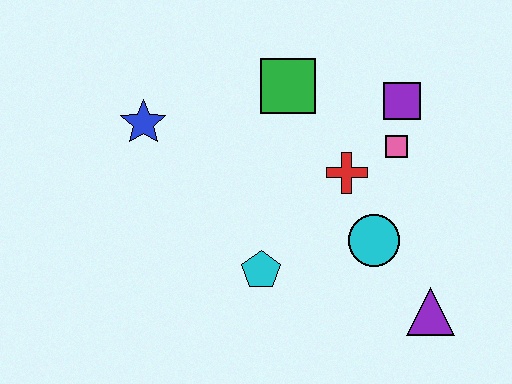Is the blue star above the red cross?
Yes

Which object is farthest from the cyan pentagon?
The purple square is farthest from the cyan pentagon.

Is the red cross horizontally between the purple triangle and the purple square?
No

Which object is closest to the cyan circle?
The red cross is closest to the cyan circle.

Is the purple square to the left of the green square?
No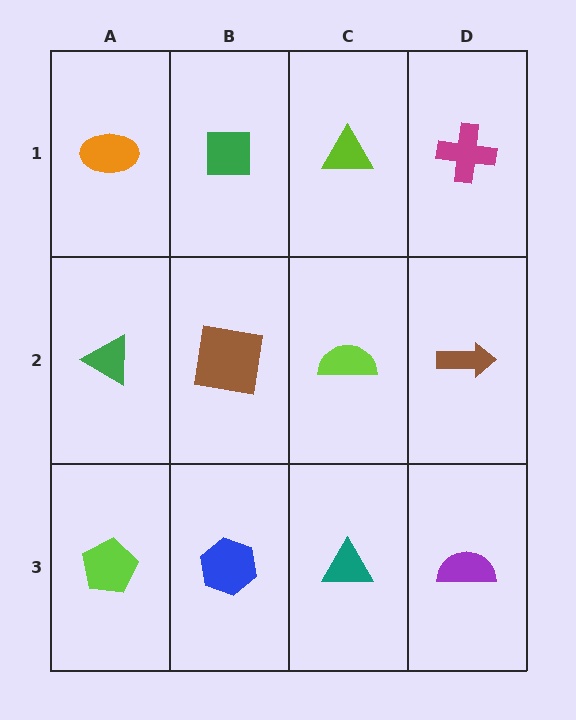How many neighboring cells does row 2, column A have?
3.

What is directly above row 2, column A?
An orange ellipse.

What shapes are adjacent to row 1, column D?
A brown arrow (row 2, column D), a lime triangle (row 1, column C).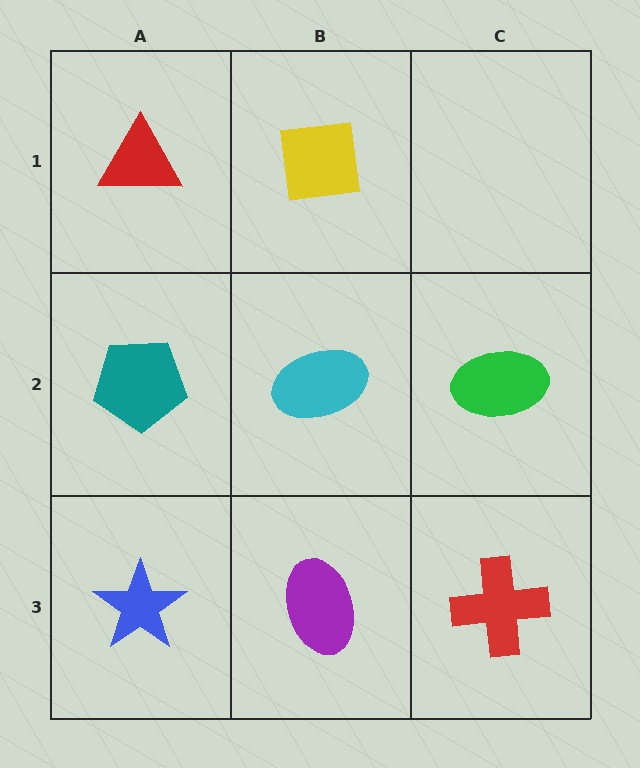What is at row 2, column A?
A teal pentagon.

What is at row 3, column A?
A blue star.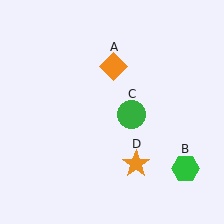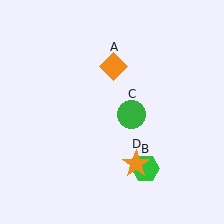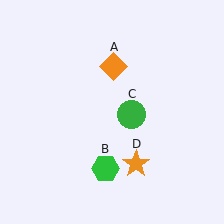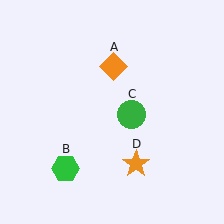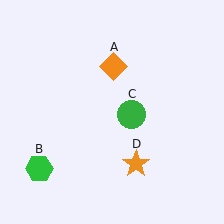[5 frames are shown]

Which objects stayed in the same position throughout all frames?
Orange diamond (object A) and green circle (object C) and orange star (object D) remained stationary.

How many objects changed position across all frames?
1 object changed position: green hexagon (object B).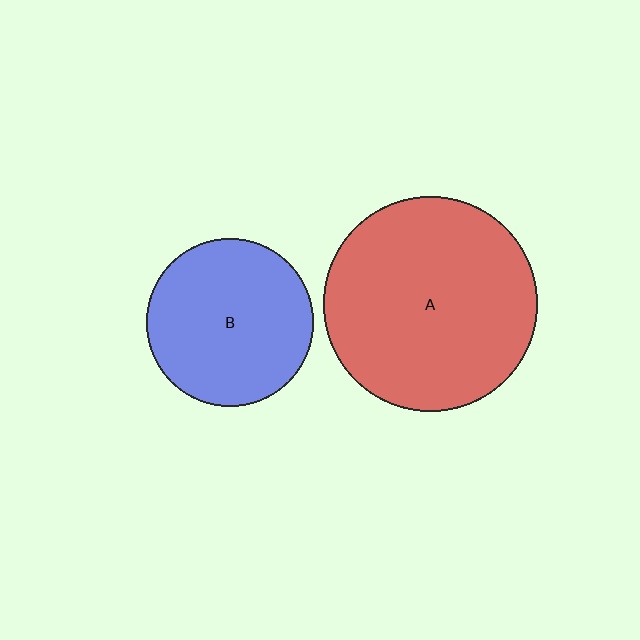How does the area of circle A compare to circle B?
Approximately 1.6 times.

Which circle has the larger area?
Circle A (red).